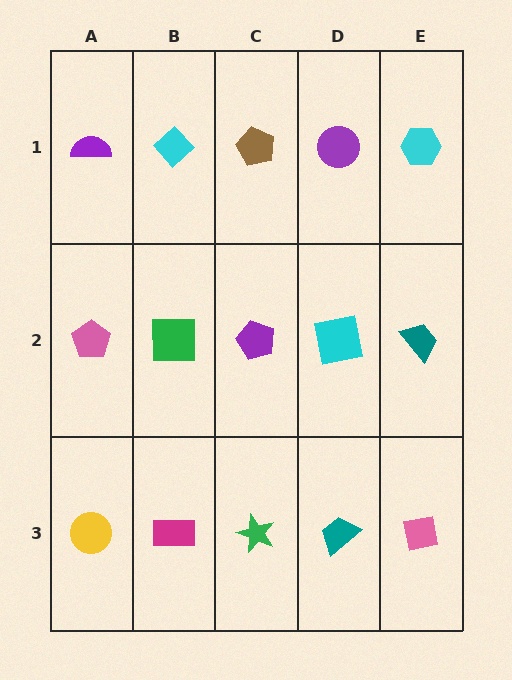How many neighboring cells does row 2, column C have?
4.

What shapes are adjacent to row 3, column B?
A green square (row 2, column B), a yellow circle (row 3, column A), a green star (row 3, column C).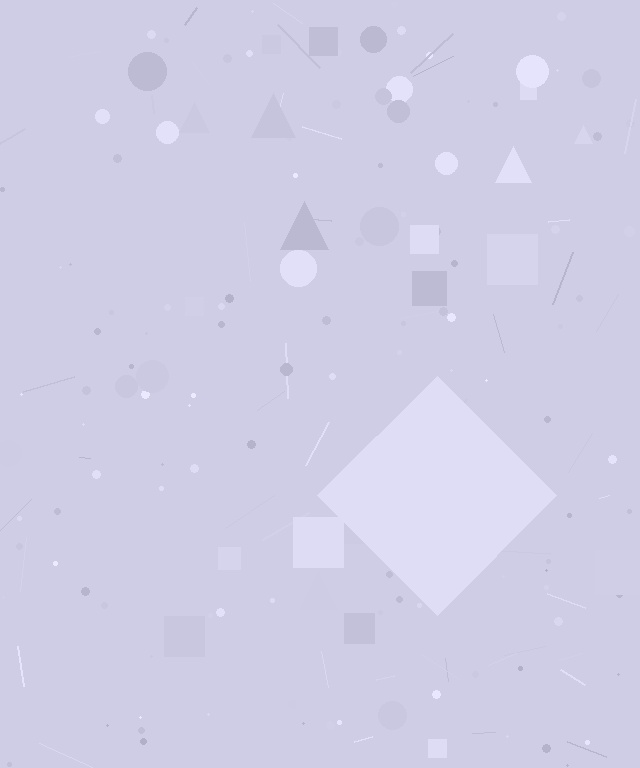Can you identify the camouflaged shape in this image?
The camouflaged shape is a diamond.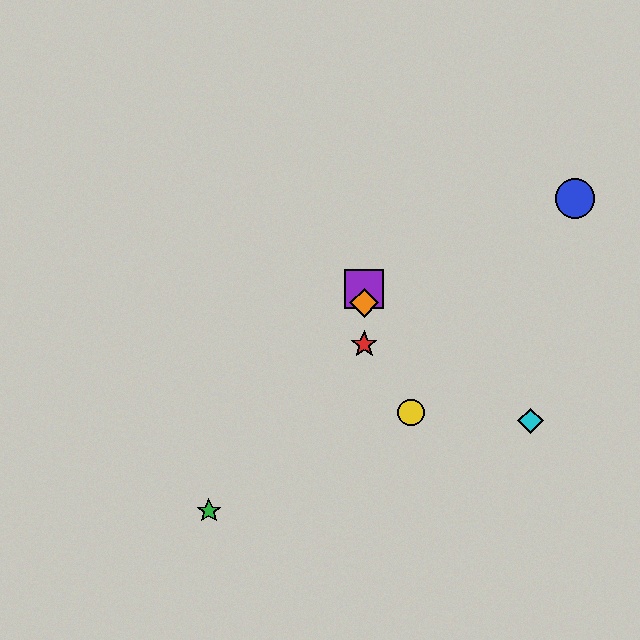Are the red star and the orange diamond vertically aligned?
Yes, both are at x≈364.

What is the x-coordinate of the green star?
The green star is at x≈209.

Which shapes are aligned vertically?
The red star, the purple square, the orange diamond are aligned vertically.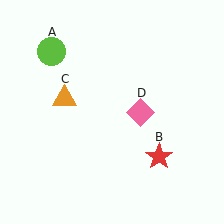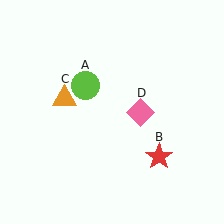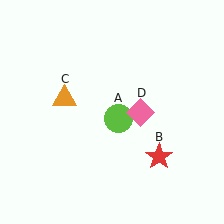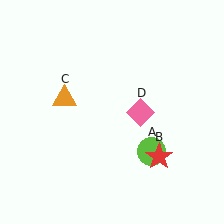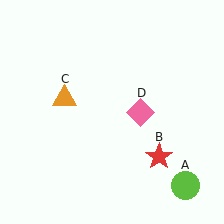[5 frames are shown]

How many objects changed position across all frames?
1 object changed position: lime circle (object A).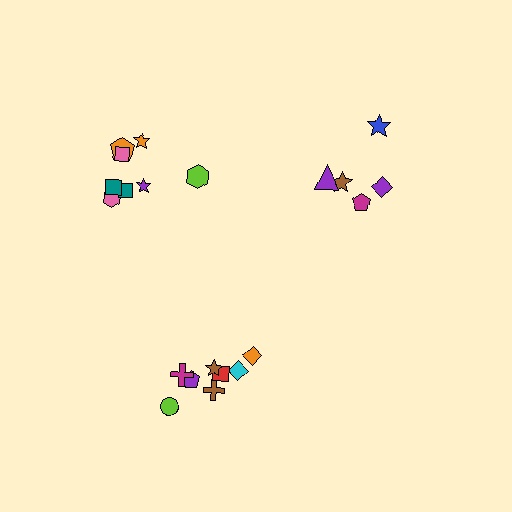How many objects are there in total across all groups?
There are 21 objects.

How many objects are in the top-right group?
There are 5 objects.